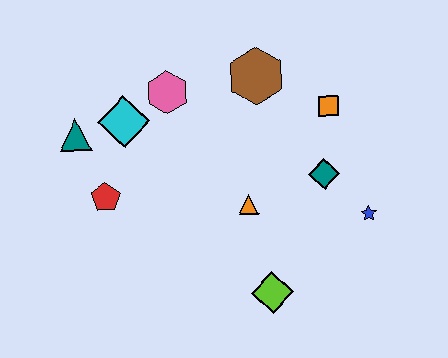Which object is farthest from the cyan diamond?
The blue star is farthest from the cyan diamond.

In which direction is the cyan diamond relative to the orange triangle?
The cyan diamond is to the left of the orange triangle.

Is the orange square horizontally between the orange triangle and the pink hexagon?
No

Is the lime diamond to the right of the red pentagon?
Yes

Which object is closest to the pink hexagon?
The cyan diamond is closest to the pink hexagon.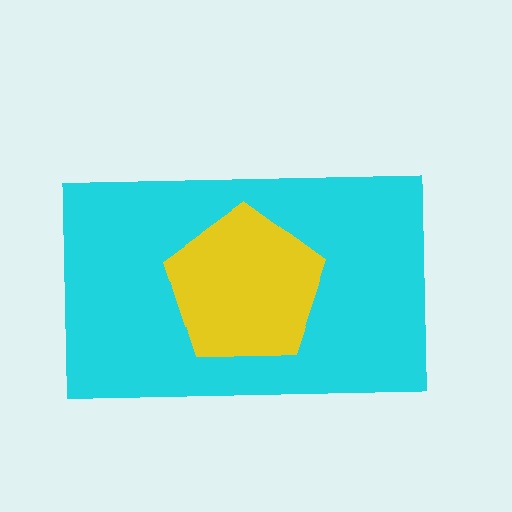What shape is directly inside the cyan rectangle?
The yellow pentagon.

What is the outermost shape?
The cyan rectangle.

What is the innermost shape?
The yellow pentagon.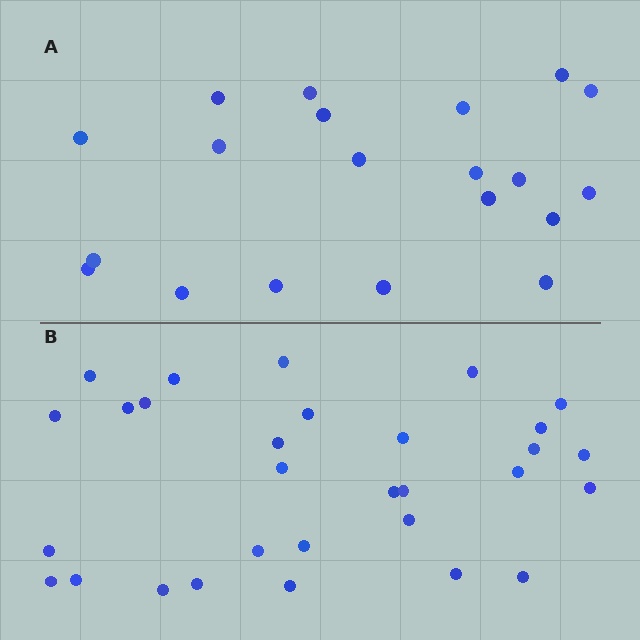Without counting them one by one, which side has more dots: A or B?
Region B (the bottom region) has more dots.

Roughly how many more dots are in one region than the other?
Region B has roughly 10 or so more dots than region A.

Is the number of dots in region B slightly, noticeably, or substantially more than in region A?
Region B has substantially more. The ratio is roughly 1.5 to 1.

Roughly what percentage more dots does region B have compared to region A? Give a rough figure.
About 50% more.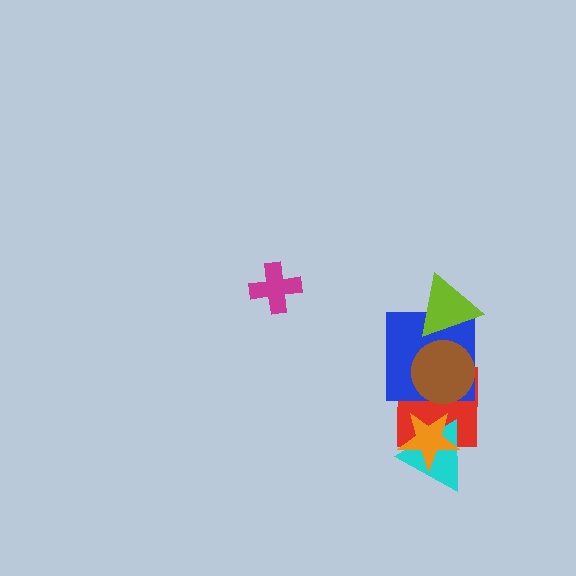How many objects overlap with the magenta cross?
0 objects overlap with the magenta cross.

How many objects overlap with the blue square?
3 objects overlap with the blue square.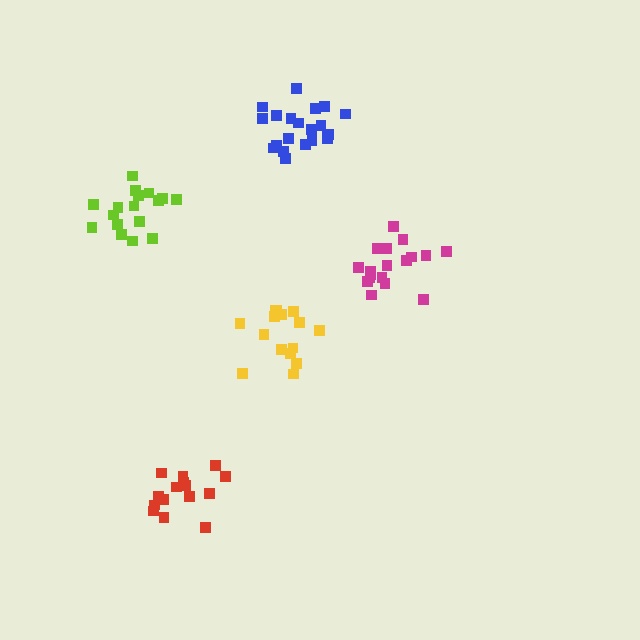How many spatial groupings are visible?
There are 5 spatial groupings.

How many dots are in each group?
Group 1: 15 dots, Group 2: 18 dots, Group 3: 17 dots, Group 4: 21 dots, Group 5: 15 dots (86 total).